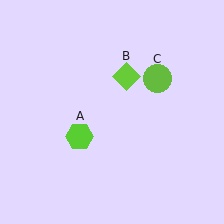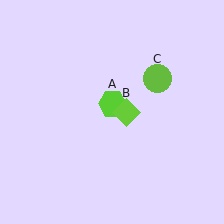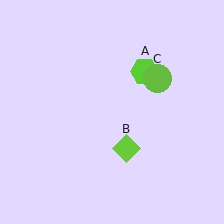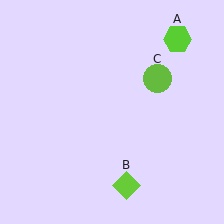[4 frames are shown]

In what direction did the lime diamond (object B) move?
The lime diamond (object B) moved down.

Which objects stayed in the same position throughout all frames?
Lime circle (object C) remained stationary.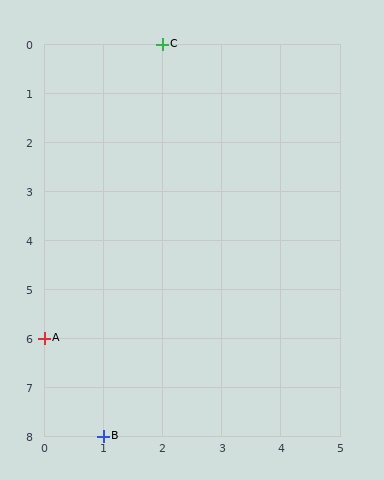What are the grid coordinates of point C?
Point C is at grid coordinates (2, 0).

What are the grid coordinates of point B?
Point B is at grid coordinates (1, 8).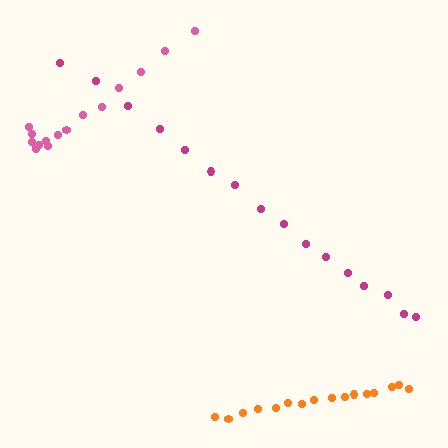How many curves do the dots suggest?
There are 3 distinct paths.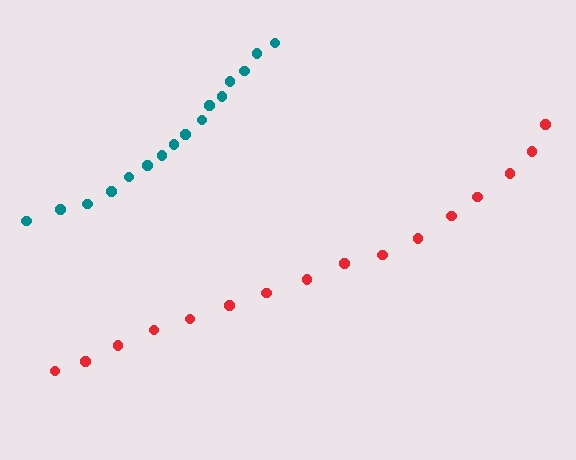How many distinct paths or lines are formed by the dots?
There are 2 distinct paths.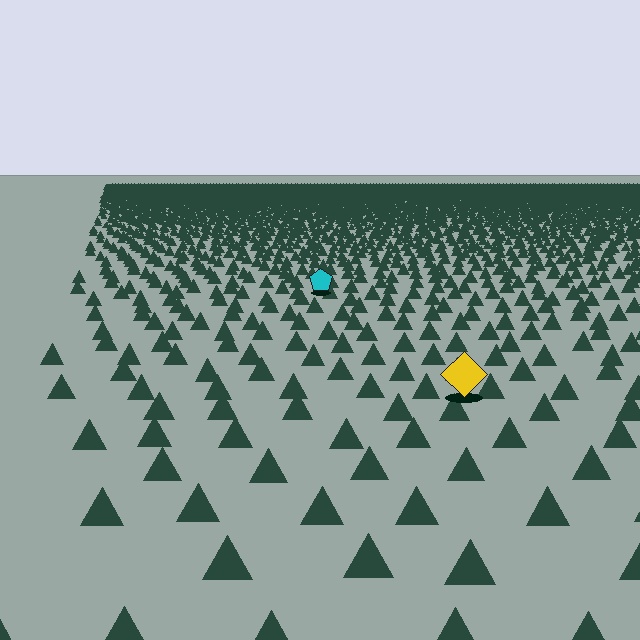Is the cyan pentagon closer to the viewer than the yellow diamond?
No. The yellow diamond is closer — you can tell from the texture gradient: the ground texture is coarser near it.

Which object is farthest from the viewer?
The cyan pentagon is farthest from the viewer. It appears smaller and the ground texture around it is denser.